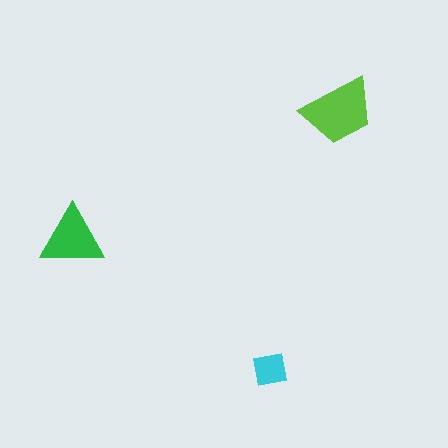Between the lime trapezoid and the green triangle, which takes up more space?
The lime trapezoid.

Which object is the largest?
The lime trapezoid.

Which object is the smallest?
The cyan square.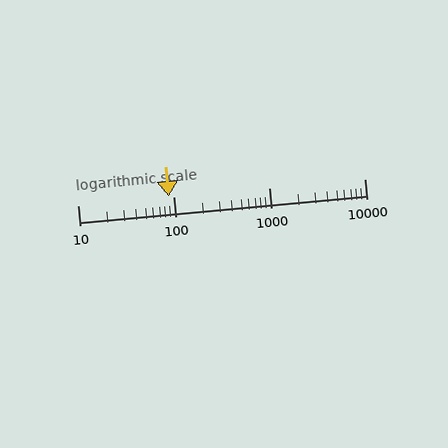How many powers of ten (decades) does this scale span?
The scale spans 3 decades, from 10 to 10000.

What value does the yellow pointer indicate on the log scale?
The pointer indicates approximately 90.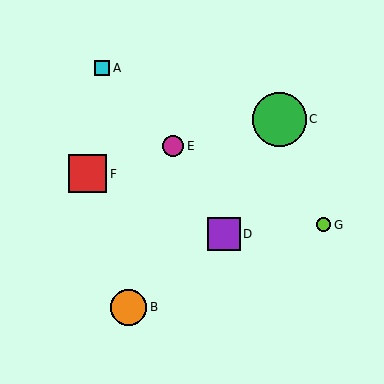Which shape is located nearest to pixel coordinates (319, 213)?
The lime circle (labeled G) at (324, 225) is nearest to that location.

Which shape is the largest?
The green circle (labeled C) is the largest.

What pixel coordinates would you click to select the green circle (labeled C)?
Click at (279, 119) to select the green circle C.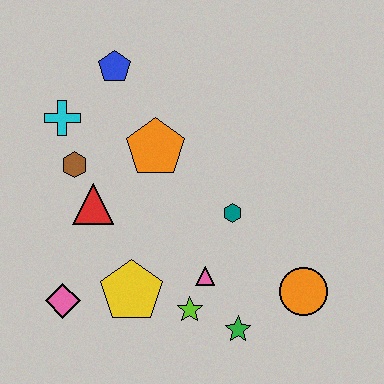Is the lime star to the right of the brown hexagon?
Yes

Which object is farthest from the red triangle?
The orange circle is farthest from the red triangle.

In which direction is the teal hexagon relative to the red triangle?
The teal hexagon is to the right of the red triangle.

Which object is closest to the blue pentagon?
The cyan cross is closest to the blue pentagon.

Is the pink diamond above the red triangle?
No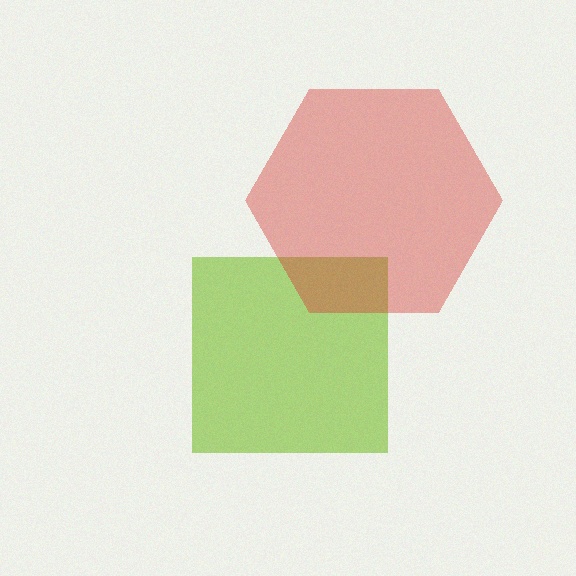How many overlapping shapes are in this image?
There are 2 overlapping shapes in the image.